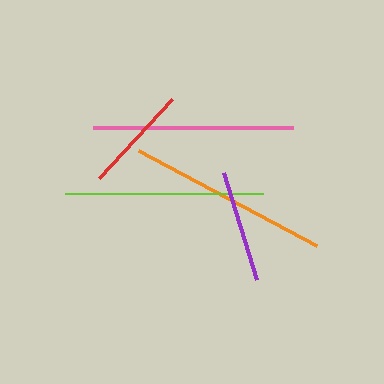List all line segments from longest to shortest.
From longest to shortest: orange, pink, lime, purple, red.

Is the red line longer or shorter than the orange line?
The orange line is longer than the red line.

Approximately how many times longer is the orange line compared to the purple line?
The orange line is approximately 1.8 times the length of the purple line.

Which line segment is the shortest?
The red line is the shortest at approximately 108 pixels.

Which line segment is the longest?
The orange line is the longest at approximately 202 pixels.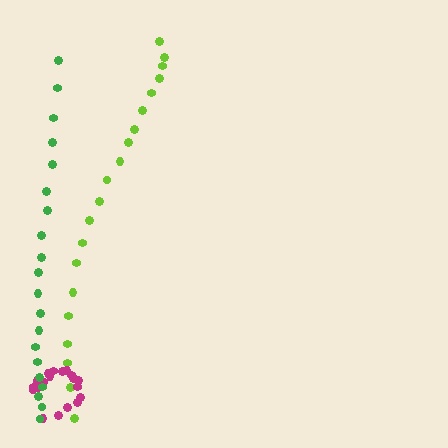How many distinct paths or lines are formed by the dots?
There are 3 distinct paths.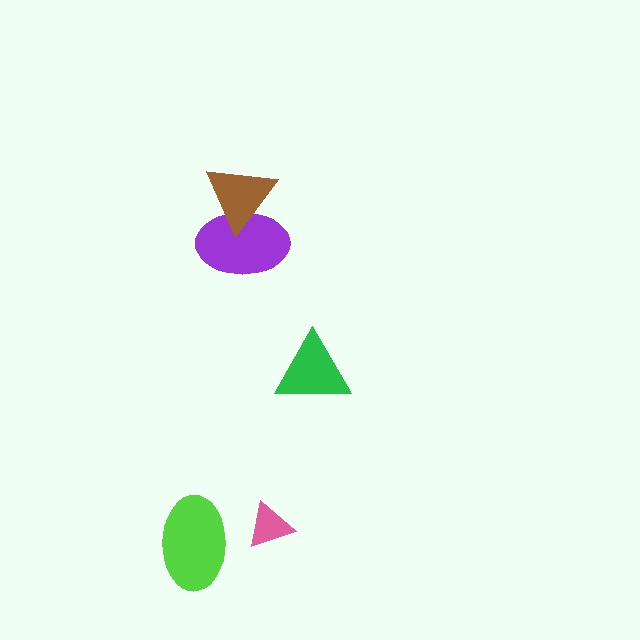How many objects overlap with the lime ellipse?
0 objects overlap with the lime ellipse.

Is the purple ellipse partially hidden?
Yes, it is partially covered by another shape.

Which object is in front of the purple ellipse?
The brown triangle is in front of the purple ellipse.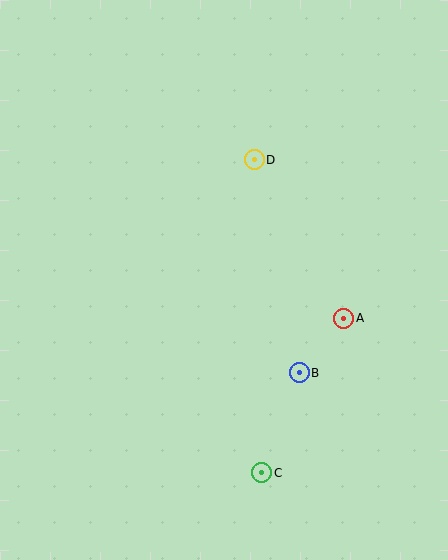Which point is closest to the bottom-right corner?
Point C is closest to the bottom-right corner.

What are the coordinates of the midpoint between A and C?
The midpoint between A and C is at (303, 396).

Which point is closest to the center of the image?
Point B at (299, 373) is closest to the center.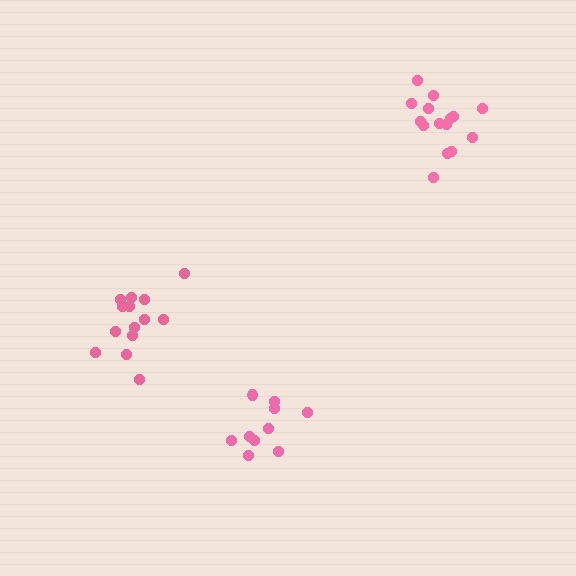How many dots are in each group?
Group 1: 10 dots, Group 2: 15 dots, Group 3: 14 dots (39 total).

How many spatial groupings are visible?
There are 3 spatial groupings.